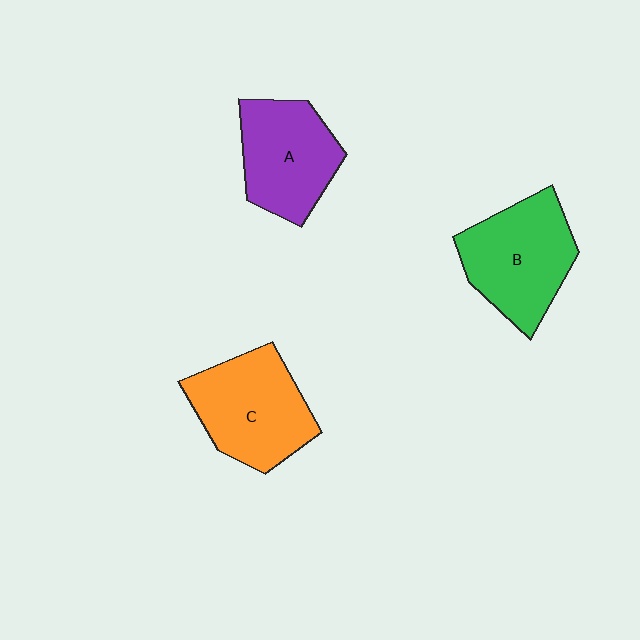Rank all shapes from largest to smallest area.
From largest to smallest: B (green), C (orange), A (purple).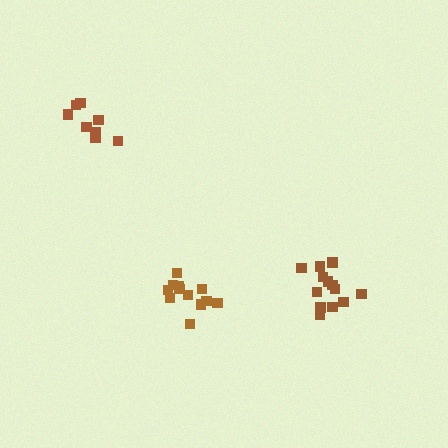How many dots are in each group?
Group 1: 12 dots, Group 2: 13 dots, Group 3: 8 dots (33 total).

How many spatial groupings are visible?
There are 3 spatial groupings.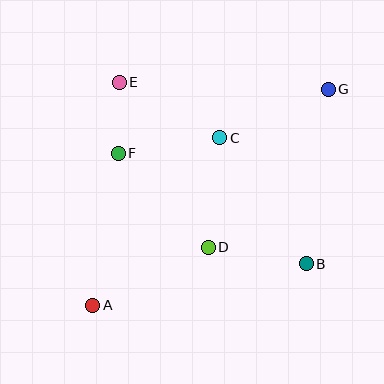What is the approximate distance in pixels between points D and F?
The distance between D and F is approximately 130 pixels.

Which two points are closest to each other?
Points E and F are closest to each other.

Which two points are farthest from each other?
Points A and G are farthest from each other.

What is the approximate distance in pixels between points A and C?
The distance between A and C is approximately 210 pixels.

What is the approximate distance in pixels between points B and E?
The distance between B and E is approximately 260 pixels.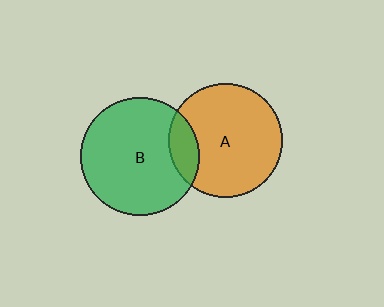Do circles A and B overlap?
Yes.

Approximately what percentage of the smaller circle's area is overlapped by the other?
Approximately 15%.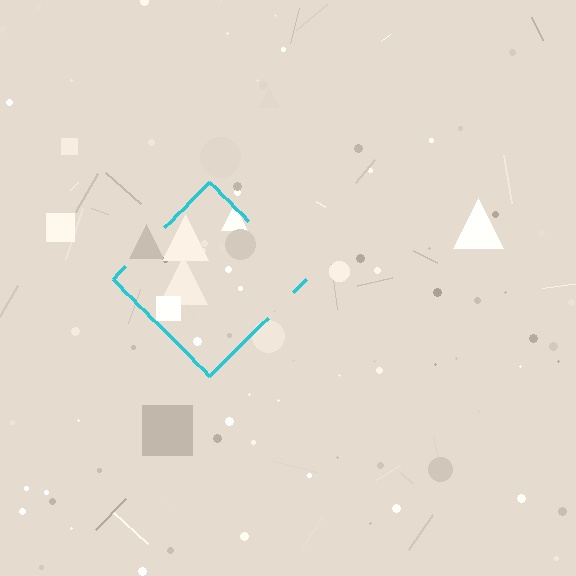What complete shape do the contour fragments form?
The contour fragments form a diamond.